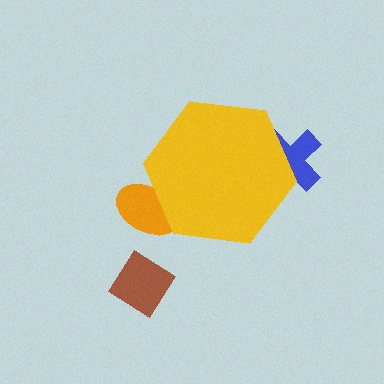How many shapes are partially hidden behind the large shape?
2 shapes are partially hidden.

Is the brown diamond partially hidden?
No, the brown diamond is fully visible.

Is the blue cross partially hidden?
Yes, the blue cross is partially hidden behind the yellow hexagon.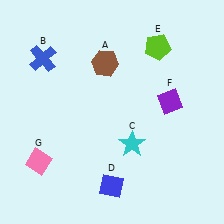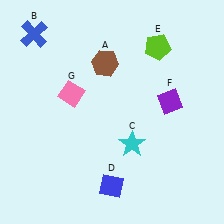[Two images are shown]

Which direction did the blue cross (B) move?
The blue cross (B) moved up.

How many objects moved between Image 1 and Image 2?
2 objects moved between the two images.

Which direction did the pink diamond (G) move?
The pink diamond (G) moved up.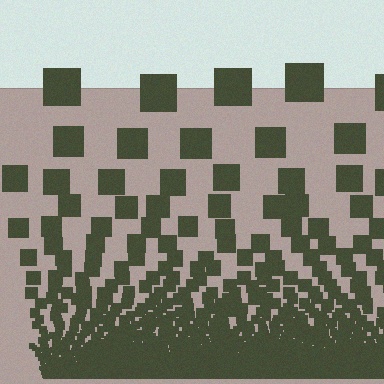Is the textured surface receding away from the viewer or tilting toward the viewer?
The surface appears to tilt toward the viewer. Texture elements get larger and sparser toward the top.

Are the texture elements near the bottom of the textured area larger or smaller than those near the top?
Smaller. The gradient is inverted — elements near the bottom are smaller and denser.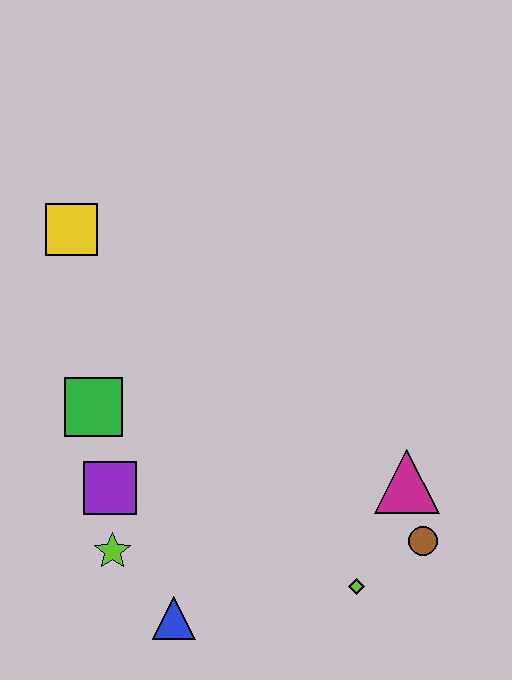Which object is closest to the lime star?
The purple square is closest to the lime star.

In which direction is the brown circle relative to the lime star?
The brown circle is to the right of the lime star.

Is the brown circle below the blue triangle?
No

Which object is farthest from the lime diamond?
The yellow square is farthest from the lime diamond.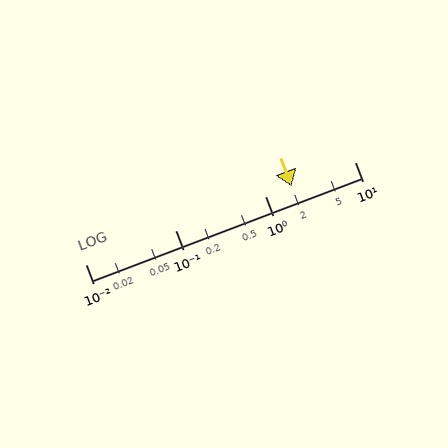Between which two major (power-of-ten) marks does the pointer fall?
The pointer is between 1 and 10.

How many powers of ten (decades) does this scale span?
The scale spans 3 decades, from 0.01 to 10.